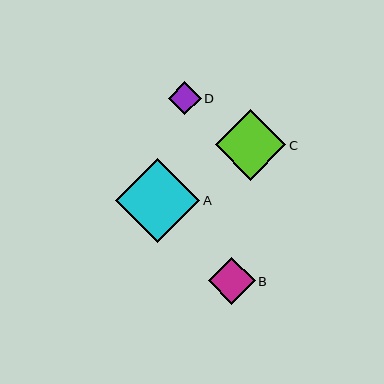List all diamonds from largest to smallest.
From largest to smallest: A, C, B, D.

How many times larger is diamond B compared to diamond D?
Diamond B is approximately 1.4 times the size of diamond D.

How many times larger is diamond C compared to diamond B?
Diamond C is approximately 1.5 times the size of diamond B.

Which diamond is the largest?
Diamond A is the largest with a size of approximately 84 pixels.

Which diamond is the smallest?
Diamond D is the smallest with a size of approximately 33 pixels.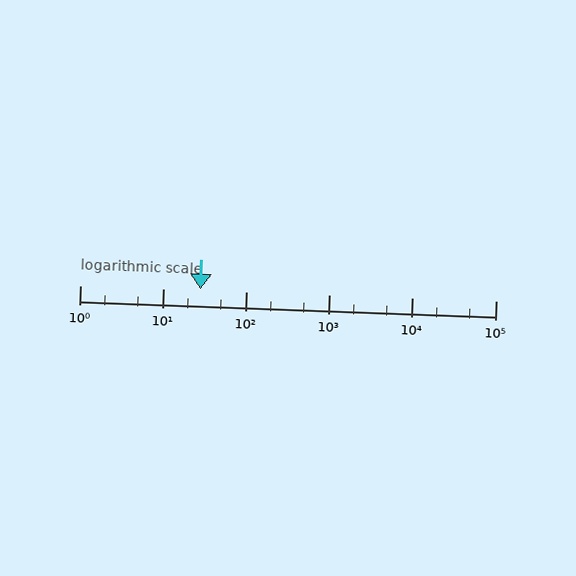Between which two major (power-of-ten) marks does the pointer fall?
The pointer is between 10 and 100.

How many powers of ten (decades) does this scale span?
The scale spans 5 decades, from 1 to 100000.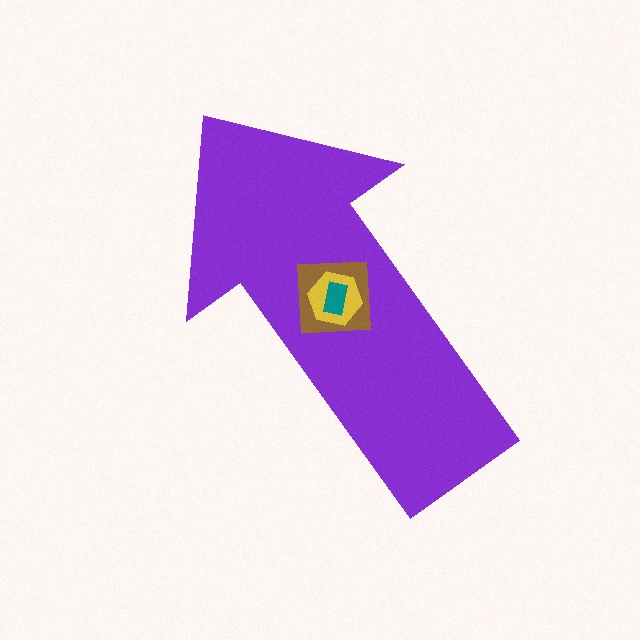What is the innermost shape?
The teal rectangle.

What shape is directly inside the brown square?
The yellow hexagon.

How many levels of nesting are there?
4.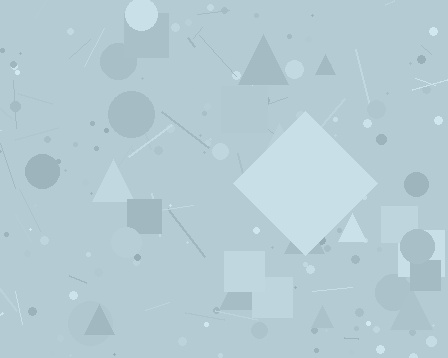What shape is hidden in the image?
A diamond is hidden in the image.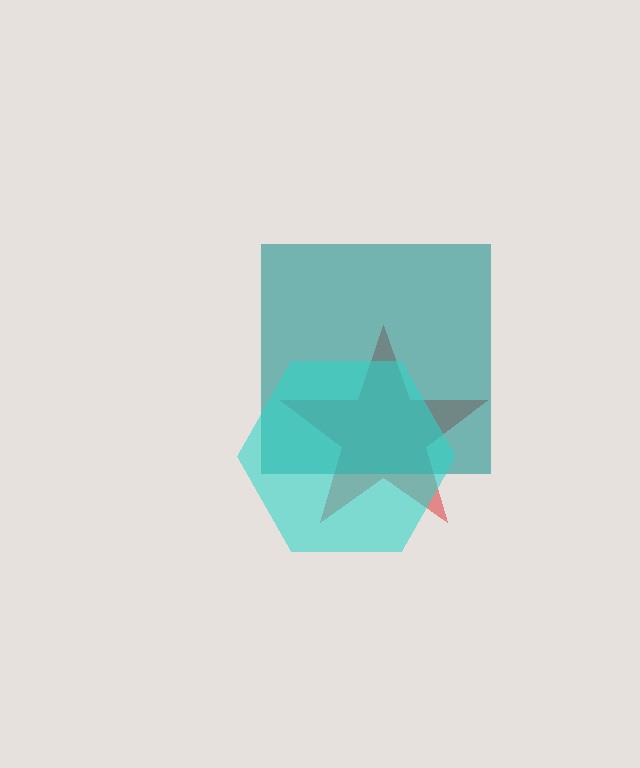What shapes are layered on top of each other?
The layered shapes are: a red star, a teal square, a cyan hexagon.